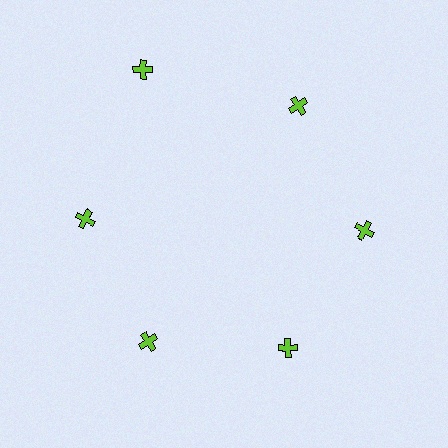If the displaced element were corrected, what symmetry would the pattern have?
It would have 6-fold rotational symmetry — the pattern would map onto itself every 60 degrees.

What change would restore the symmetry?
The symmetry would be restored by moving it inward, back onto the ring so that all 6 crosses sit at equal angles and equal distance from the center.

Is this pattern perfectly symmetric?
No. The 6 lime crosses are arranged in a ring, but one element near the 11 o'clock position is pushed outward from the center, breaking the 6-fold rotational symmetry.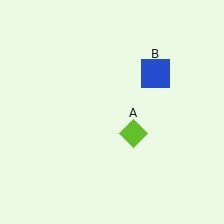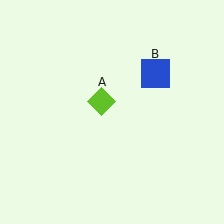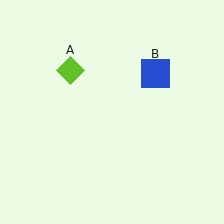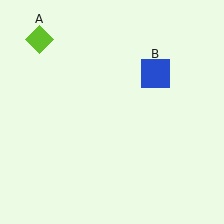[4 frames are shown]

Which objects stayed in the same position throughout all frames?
Blue square (object B) remained stationary.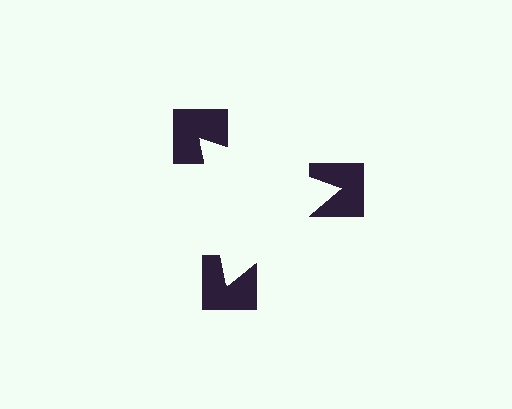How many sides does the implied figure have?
3 sides.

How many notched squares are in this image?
There are 3 — one at each vertex of the illusory triangle.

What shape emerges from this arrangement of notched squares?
An illusory triangle — its edges are inferred from the aligned wedge cuts in the notched squares, not physically drawn.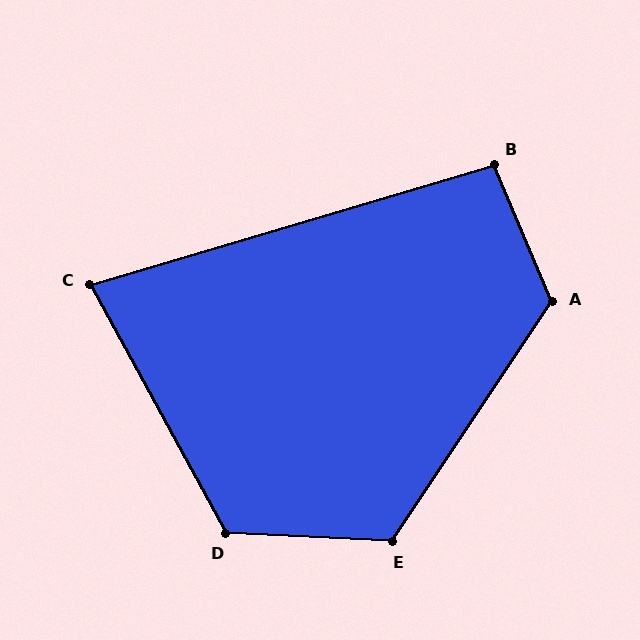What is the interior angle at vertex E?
Approximately 121 degrees (obtuse).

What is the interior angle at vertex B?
Approximately 97 degrees (obtuse).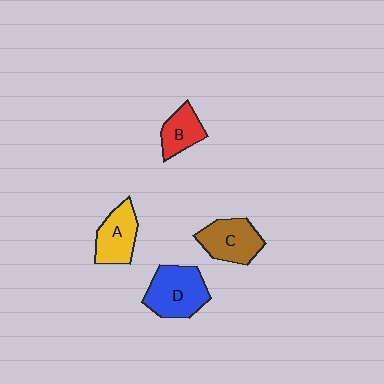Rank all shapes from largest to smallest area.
From largest to smallest: D (blue), C (brown), A (yellow), B (red).